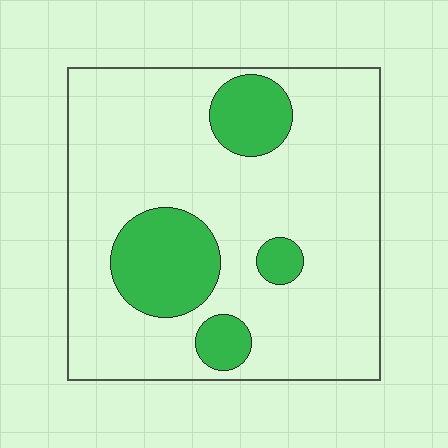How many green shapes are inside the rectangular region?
4.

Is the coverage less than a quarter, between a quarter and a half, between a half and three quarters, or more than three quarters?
Less than a quarter.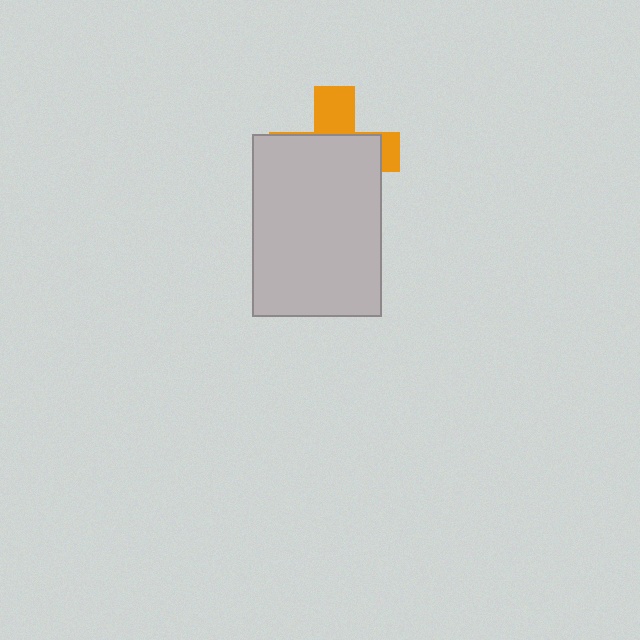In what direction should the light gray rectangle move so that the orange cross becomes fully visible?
The light gray rectangle should move down. That is the shortest direction to clear the overlap and leave the orange cross fully visible.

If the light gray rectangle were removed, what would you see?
You would see the complete orange cross.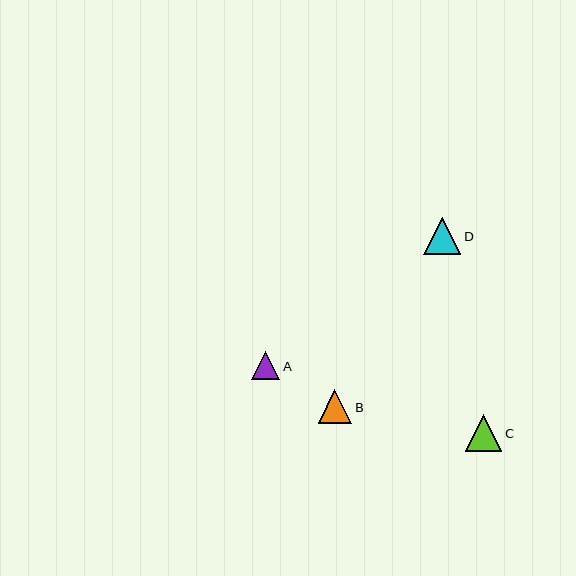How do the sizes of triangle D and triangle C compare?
Triangle D and triangle C are approximately the same size.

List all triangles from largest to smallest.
From largest to smallest: D, C, B, A.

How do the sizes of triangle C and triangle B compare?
Triangle C and triangle B are approximately the same size.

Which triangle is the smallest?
Triangle A is the smallest with a size of approximately 28 pixels.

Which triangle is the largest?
Triangle D is the largest with a size of approximately 37 pixels.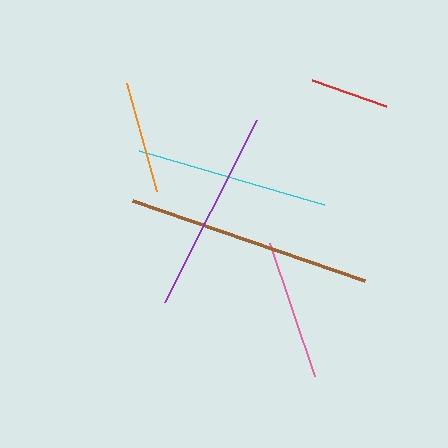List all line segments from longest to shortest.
From longest to shortest: brown, purple, cyan, pink, orange, red.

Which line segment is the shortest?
The red line is the shortest at approximately 78 pixels.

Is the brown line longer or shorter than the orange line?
The brown line is longer than the orange line.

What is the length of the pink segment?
The pink segment is approximately 140 pixels long.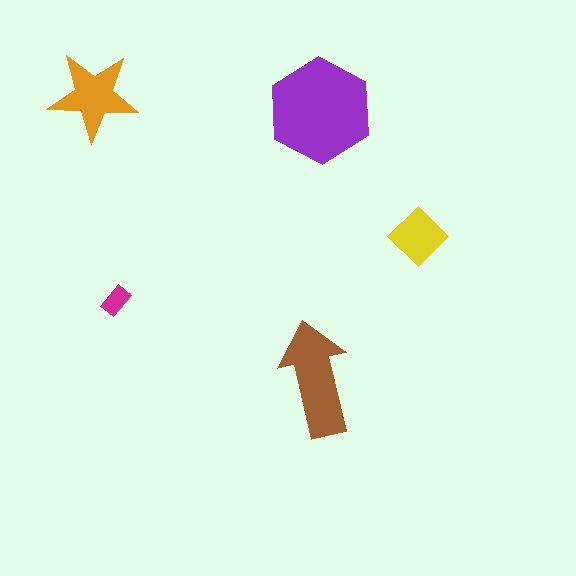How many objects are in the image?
There are 5 objects in the image.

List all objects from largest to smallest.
The purple hexagon, the brown arrow, the orange star, the yellow diamond, the magenta rectangle.